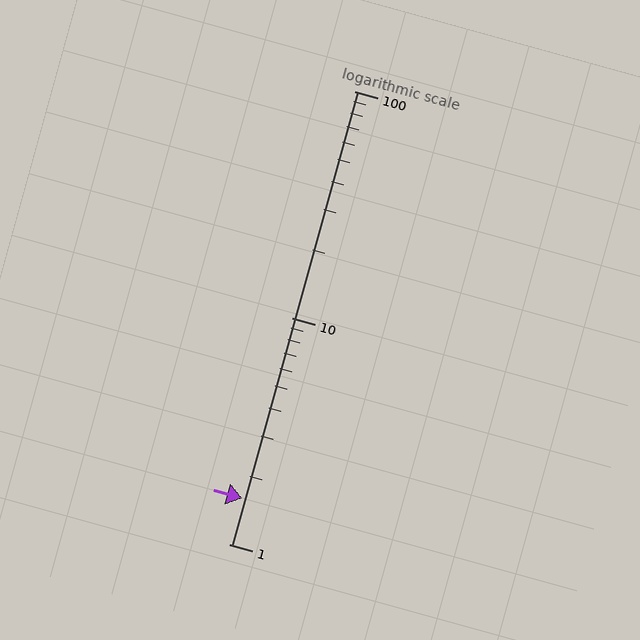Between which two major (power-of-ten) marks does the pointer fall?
The pointer is between 1 and 10.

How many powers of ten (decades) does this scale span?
The scale spans 2 decades, from 1 to 100.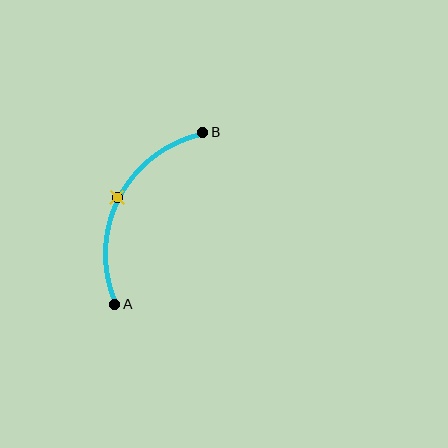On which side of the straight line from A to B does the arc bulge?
The arc bulges to the left of the straight line connecting A and B.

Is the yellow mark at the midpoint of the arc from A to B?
Yes. The yellow mark lies on the arc at equal arc-length from both A and B — it is the arc midpoint.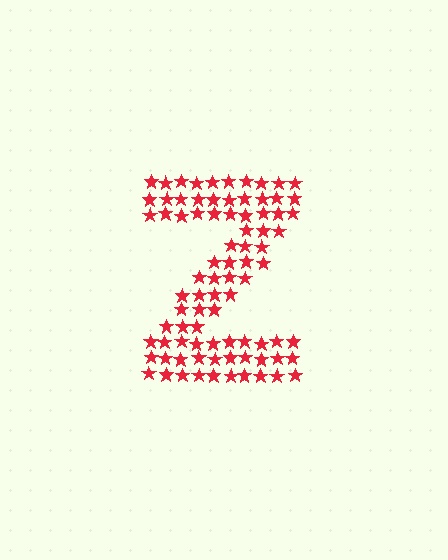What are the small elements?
The small elements are stars.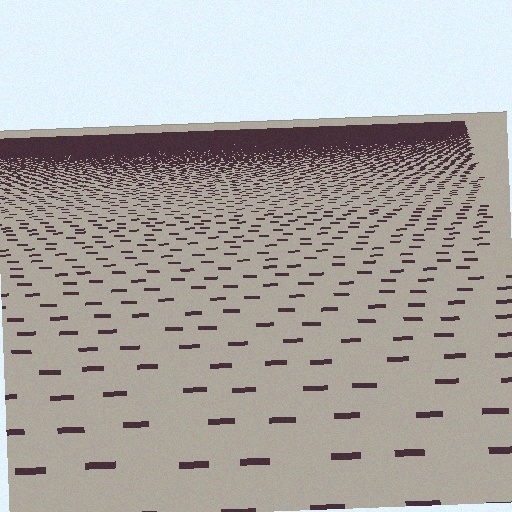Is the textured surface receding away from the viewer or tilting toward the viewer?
The surface is receding away from the viewer. Texture elements get smaller and denser toward the top.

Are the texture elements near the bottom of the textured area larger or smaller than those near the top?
Larger. Near the bottom, elements are closer to the viewer and appear at a bigger on-screen size.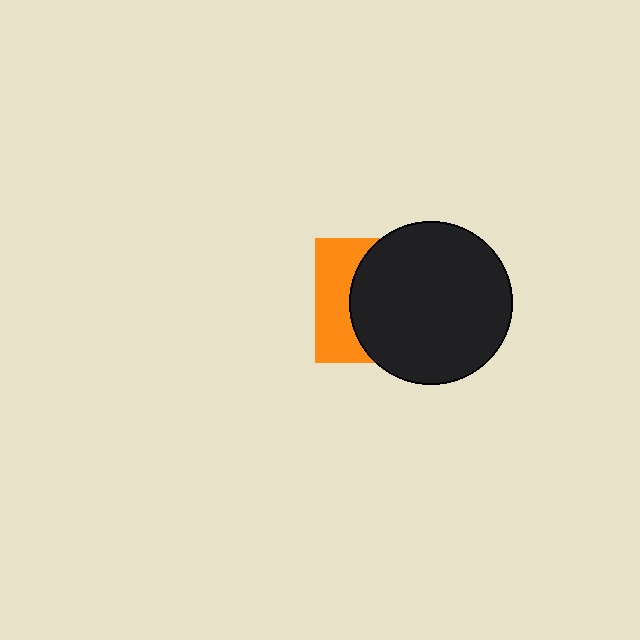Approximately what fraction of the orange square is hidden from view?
Roughly 66% of the orange square is hidden behind the black circle.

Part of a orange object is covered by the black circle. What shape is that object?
It is a square.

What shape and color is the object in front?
The object in front is a black circle.